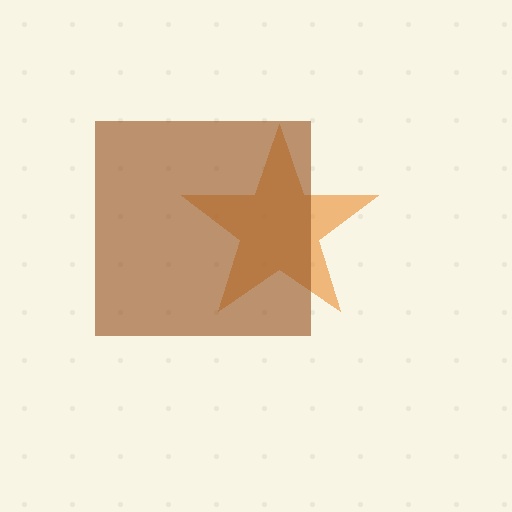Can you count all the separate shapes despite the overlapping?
Yes, there are 2 separate shapes.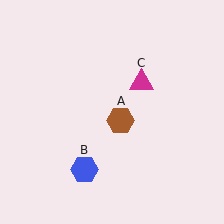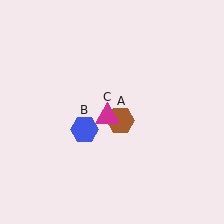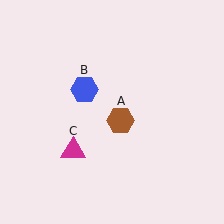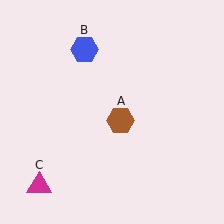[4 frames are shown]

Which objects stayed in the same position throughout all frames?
Brown hexagon (object A) remained stationary.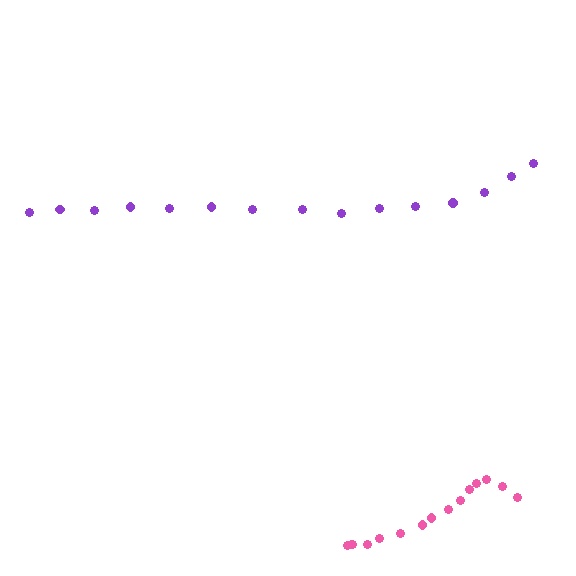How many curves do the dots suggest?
There are 2 distinct paths.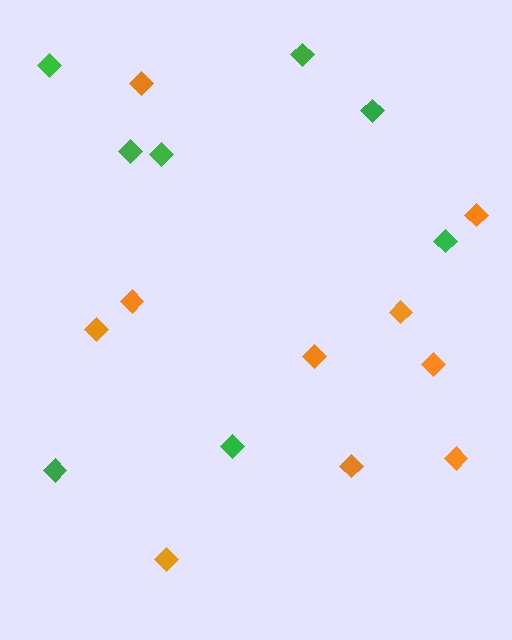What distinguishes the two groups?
There are 2 groups: one group of green diamonds (8) and one group of orange diamonds (10).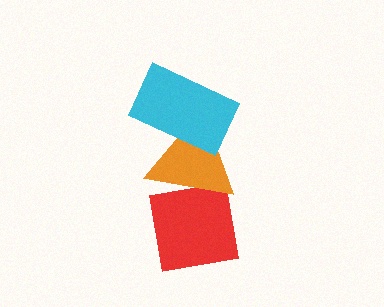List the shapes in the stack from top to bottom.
From top to bottom: the cyan rectangle, the orange triangle, the red square.